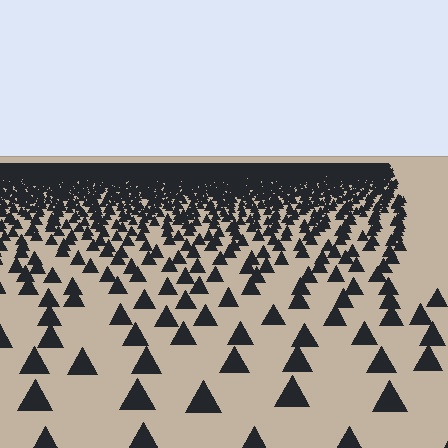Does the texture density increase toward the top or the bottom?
Density increases toward the top.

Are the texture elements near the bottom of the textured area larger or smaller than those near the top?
Larger. Near the bottom, elements are closer to the viewer and appear at a bigger on-screen size.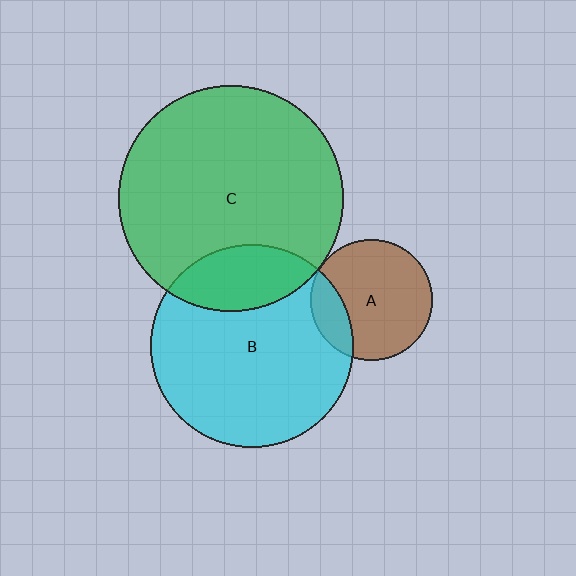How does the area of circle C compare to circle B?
Approximately 1.2 times.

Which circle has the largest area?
Circle C (green).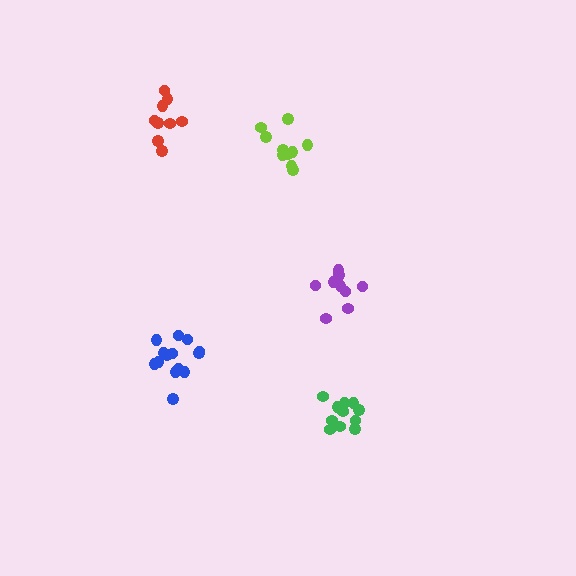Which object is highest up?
The red cluster is topmost.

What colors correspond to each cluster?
The clusters are colored: green, lime, blue, red, purple.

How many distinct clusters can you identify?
There are 5 distinct clusters.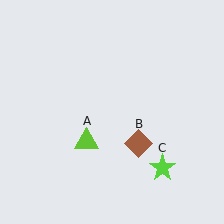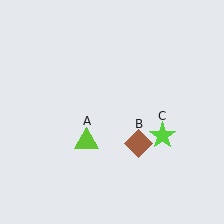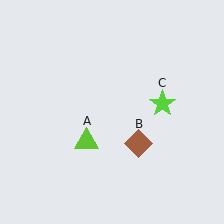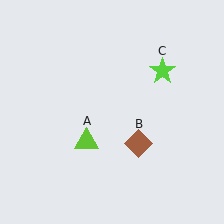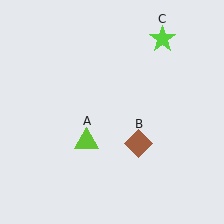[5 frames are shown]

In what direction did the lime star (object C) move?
The lime star (object C) moved up.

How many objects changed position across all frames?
1 object changed position: lime star (object C).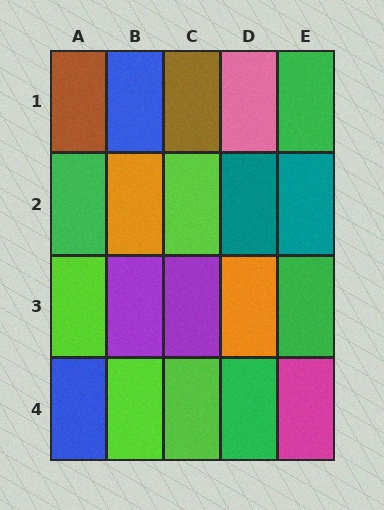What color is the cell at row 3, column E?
Green.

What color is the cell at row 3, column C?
Purple.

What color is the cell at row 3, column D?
Orange.